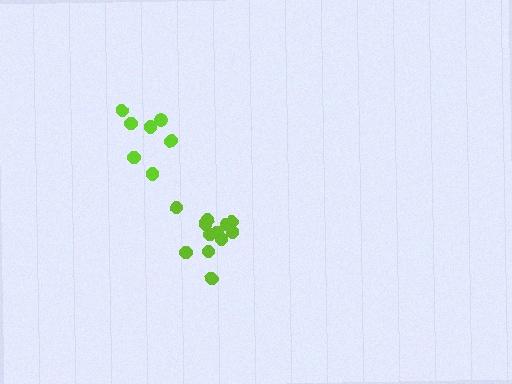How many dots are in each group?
Group 1: 7 dots, Group 2: 12 dots (19 total).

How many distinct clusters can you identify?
There are 2 distinct clusters.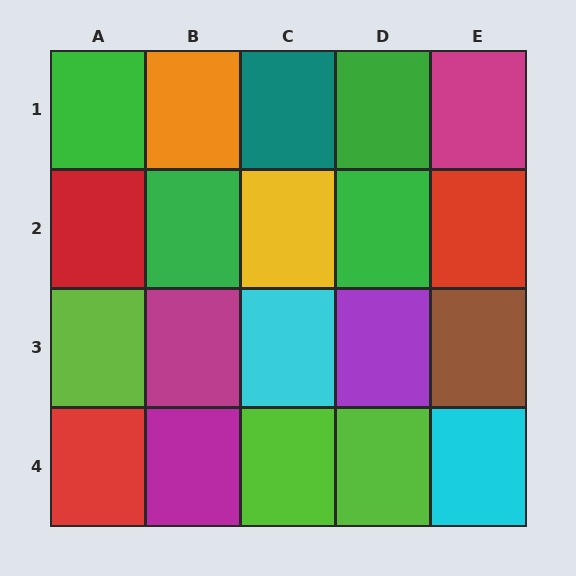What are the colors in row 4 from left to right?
Red, magenta, lime, lime, cyan.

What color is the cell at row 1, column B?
Orange.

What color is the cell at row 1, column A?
Green.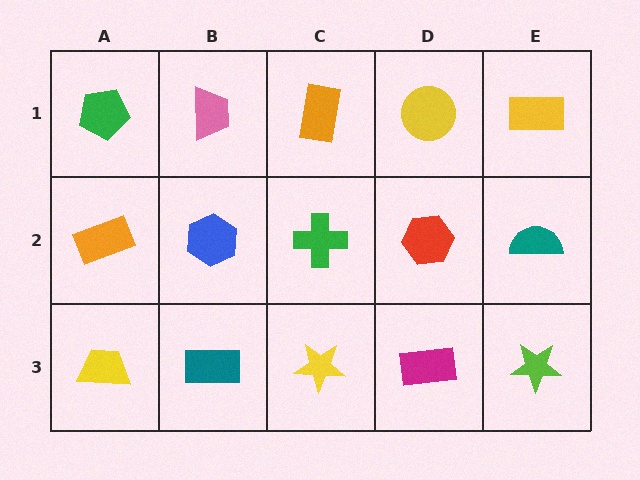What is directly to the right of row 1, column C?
A yellow circle.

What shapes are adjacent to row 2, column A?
A green pentagon (row 1, column A), a yellow trapezoid (row 3, column A), a blue hexagon (row 2, column B).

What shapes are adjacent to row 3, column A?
An orange rectangle (row 2, column A), a teal rectangle (row 3, column B).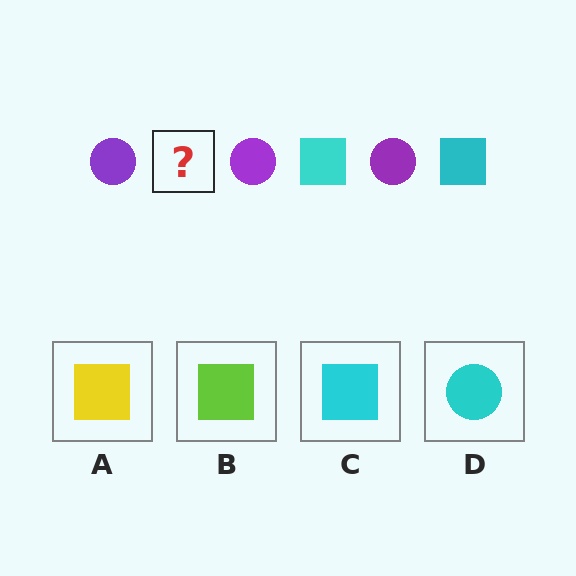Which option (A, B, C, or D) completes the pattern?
C.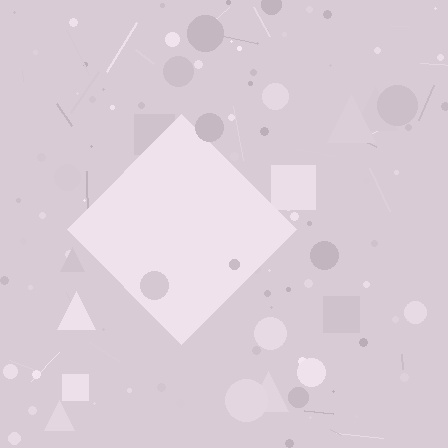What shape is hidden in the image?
A diamond is hidden in the image.